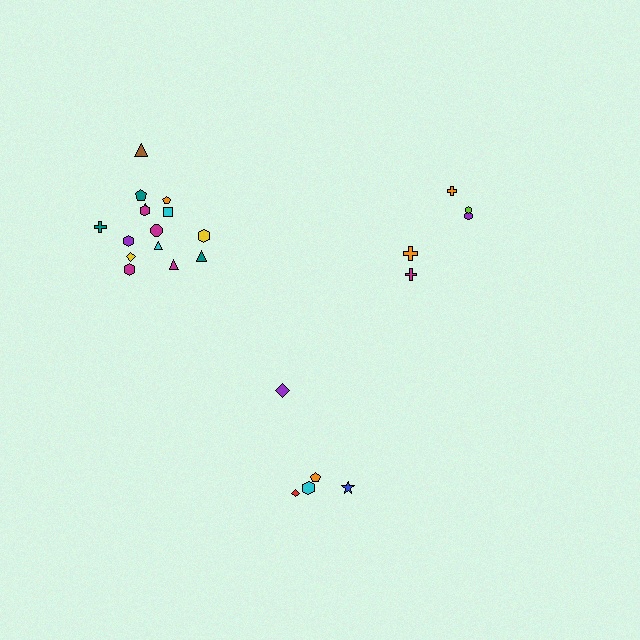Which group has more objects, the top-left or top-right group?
The top-left group.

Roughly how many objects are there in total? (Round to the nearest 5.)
Roughly 25 objects in total.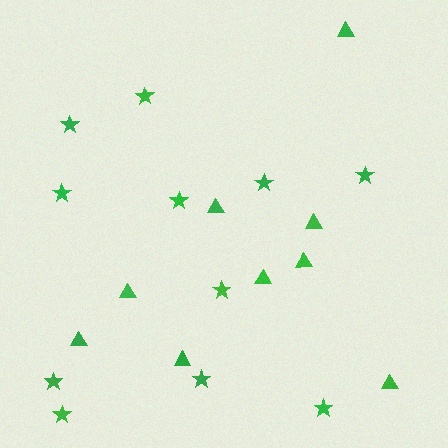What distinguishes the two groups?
There are 2 groups: one group of stars (11) and one group of triangles (9).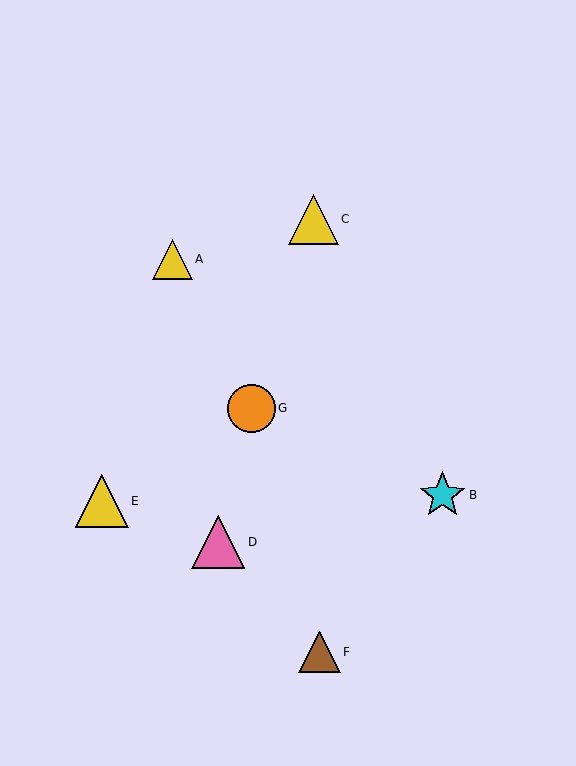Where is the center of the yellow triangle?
The center of the yellow triangle is at (314, 219).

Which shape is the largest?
The pink triangle (labeled D) is the largest.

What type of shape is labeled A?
Shape A is a yellow triangle.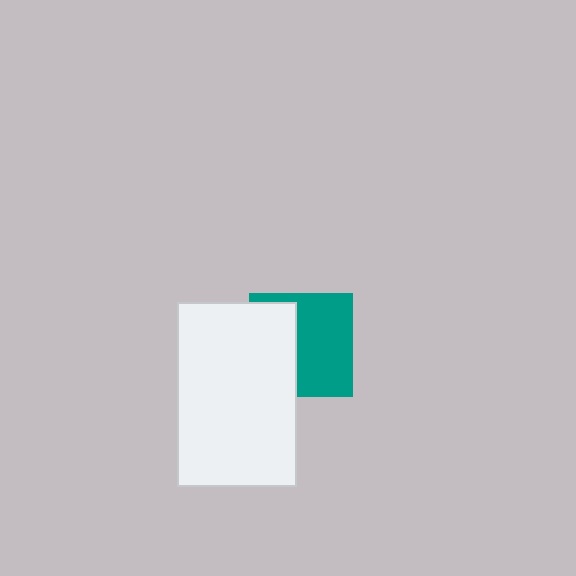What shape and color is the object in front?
The object in front is a white rectangle.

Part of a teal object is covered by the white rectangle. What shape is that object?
It is a square.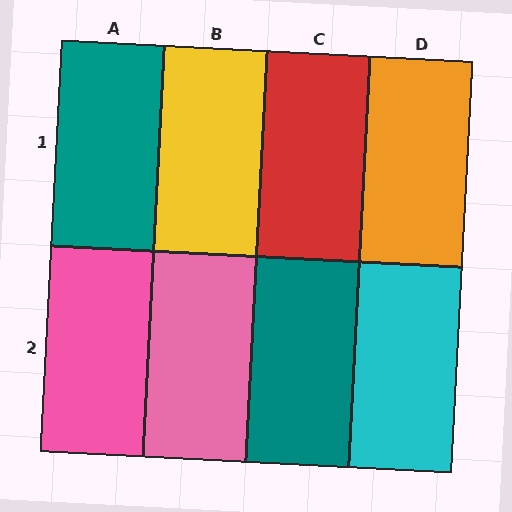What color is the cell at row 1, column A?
Teal.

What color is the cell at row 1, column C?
Red.